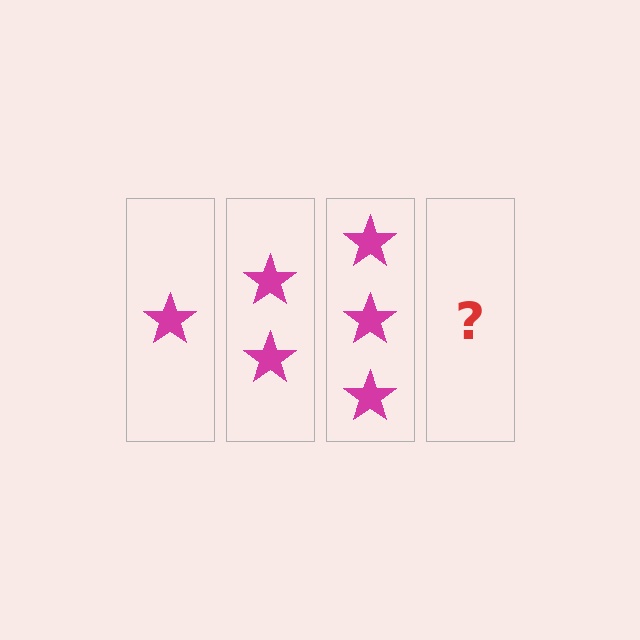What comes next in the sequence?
The next element should be 4 stars.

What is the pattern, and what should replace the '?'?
The pattern is that each step adds one more star. The '?' should be 4 stars.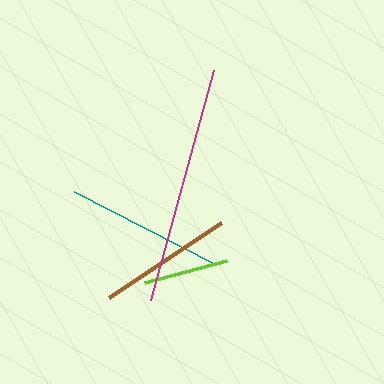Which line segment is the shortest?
The lime line is the shortest at approximately 86 pixels.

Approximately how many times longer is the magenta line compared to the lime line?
The magenta line is approximately 2.8 times the length of the lime line.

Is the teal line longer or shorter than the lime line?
The teal line is longer than the lime line.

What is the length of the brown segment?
The brown segment is approximately 135 pixels long.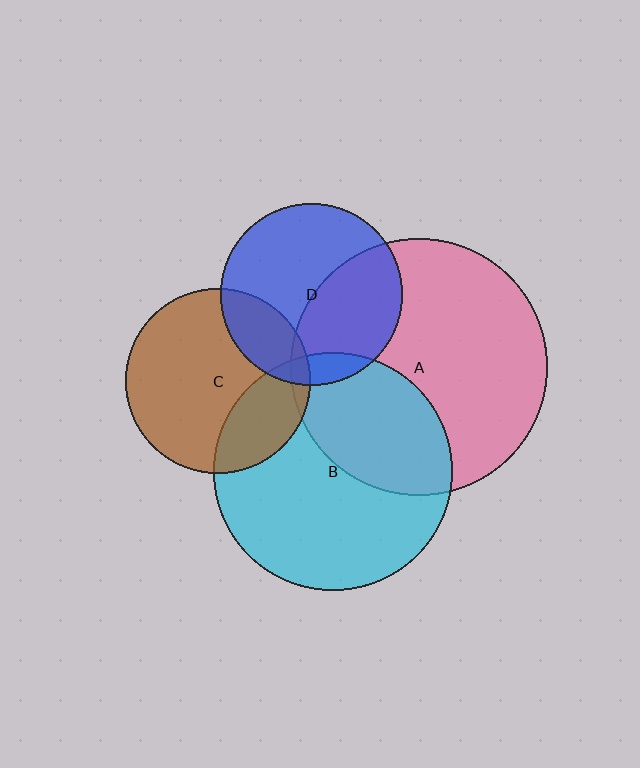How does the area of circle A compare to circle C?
Approximately 1.9 times.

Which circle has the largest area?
Circle A (pink).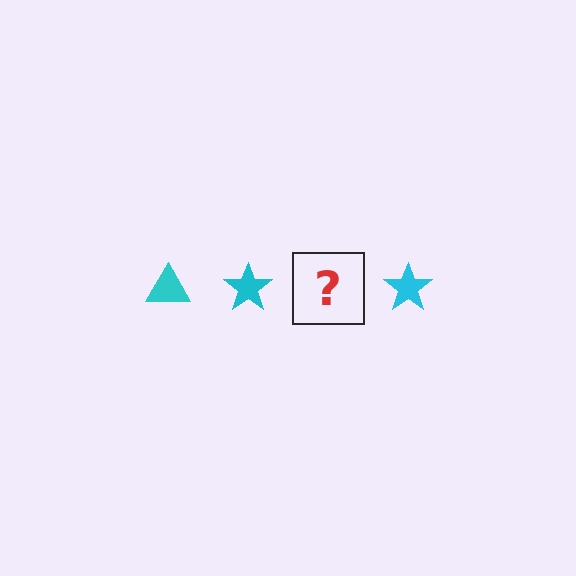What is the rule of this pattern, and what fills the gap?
The rule is that the pattern cycles through triangle, star shapes in cyan. The gap should be filled with a cyan triangle.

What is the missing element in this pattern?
The missing element is a cyan triangle.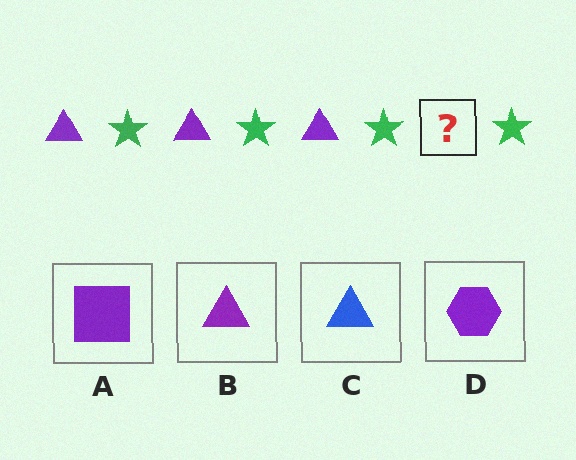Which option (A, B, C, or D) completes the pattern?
B.